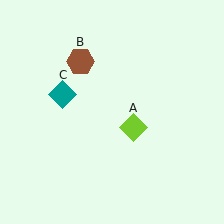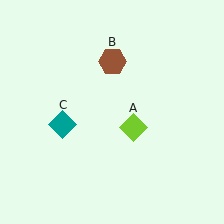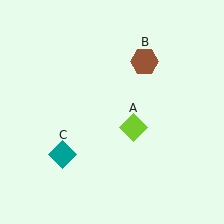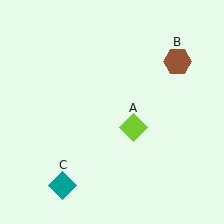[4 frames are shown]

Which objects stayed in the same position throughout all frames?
Lime diamond (object A) remained stationary.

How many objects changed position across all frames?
2 objects changed position: brown hexagon (object B), teal diamond (object C).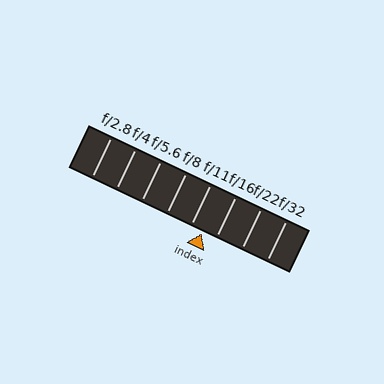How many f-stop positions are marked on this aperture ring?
There are 8 f-stop positions marked.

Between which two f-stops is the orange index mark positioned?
The index mark is between f/11 and f/16.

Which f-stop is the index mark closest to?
The index mark is closest to f/11.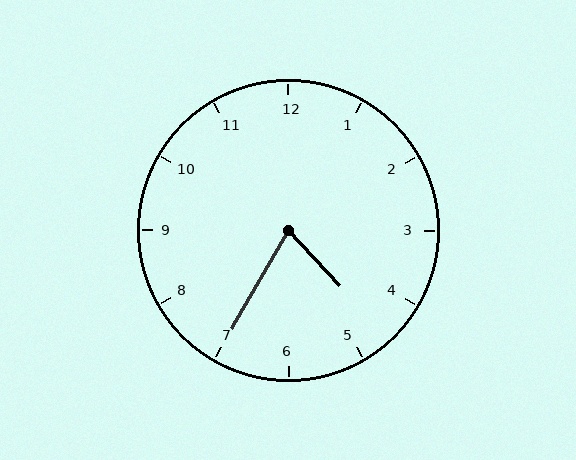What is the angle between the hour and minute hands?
Approximately 72 degrees.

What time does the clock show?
4:35.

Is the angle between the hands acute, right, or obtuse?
It is acute.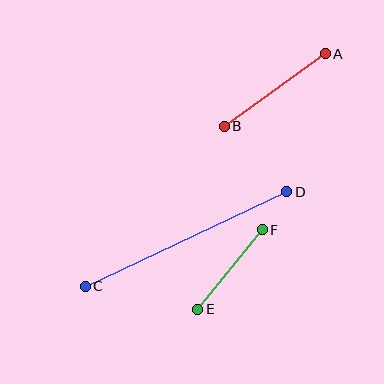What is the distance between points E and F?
The distance is approximately 103 pixels.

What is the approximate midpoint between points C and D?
The midpoint is at approximately (186, 239) pixels.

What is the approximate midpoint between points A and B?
The midpoint is at approximately (275, 90) pixels.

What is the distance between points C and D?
The distance is approximately 223 pixels.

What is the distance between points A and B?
The distance is approximately 124 pixels.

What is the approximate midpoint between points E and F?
The midpoint is at approximately (230, 270) pixels.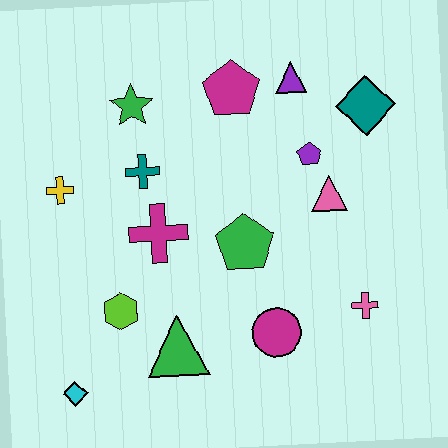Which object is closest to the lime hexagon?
The green triangle is closest to the lime hexagon.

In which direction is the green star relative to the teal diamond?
The green star is to the left of the teal diamond.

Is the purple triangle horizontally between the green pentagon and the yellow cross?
No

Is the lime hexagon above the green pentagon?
No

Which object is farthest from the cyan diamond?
The teal diamond is farthest from the cyan diamond.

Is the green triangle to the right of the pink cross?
No